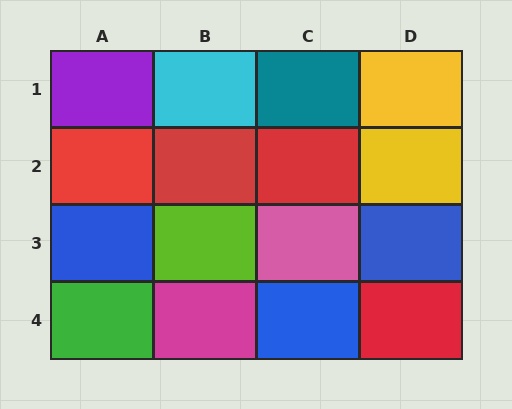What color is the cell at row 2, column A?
Red.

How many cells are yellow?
2 cells are yellow.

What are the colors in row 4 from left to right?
Green, magenta, blue, red.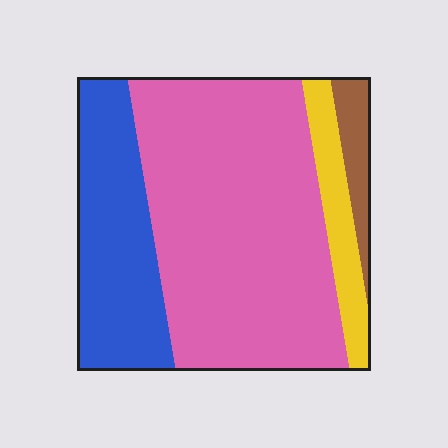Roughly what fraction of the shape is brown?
Brown covers about 5% of the shape.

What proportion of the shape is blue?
Blue covers around 25% of the shape.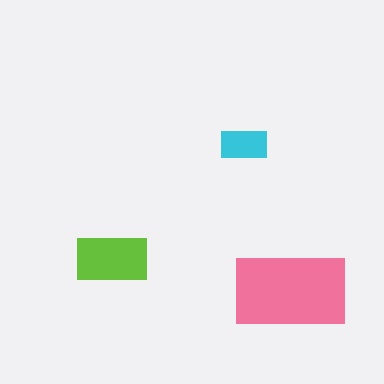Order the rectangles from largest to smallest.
the pink one, the lime one, the cyan one.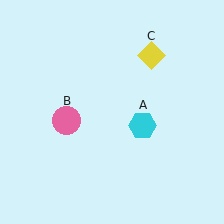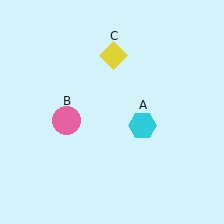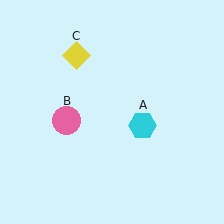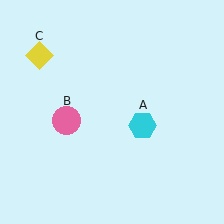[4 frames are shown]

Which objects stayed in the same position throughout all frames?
Cyan hexagon (object A) and pink circle (object B) remained stationary.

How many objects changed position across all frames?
1 object changed position: yellow diamond (object C).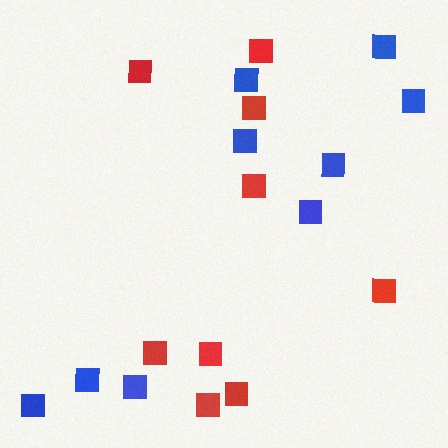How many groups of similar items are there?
There are 2 groups: one group of blue squares (9) and one group of red squares (9).